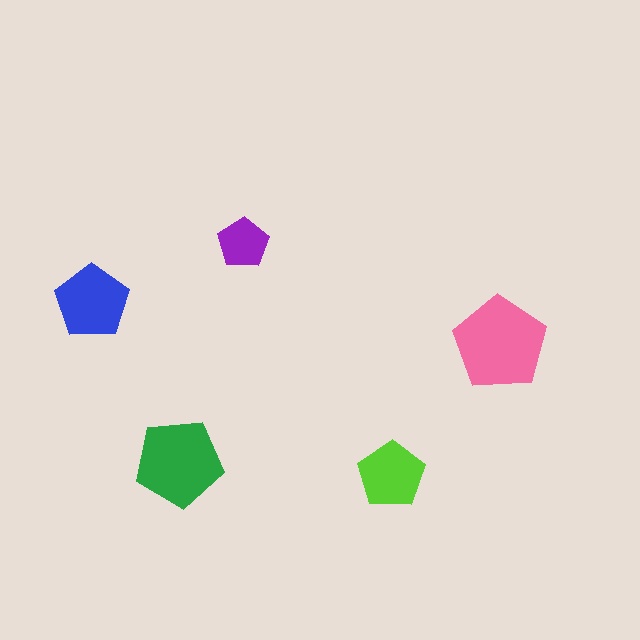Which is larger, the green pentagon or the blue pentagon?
The green one.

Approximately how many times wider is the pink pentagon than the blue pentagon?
About 1.5 times wider.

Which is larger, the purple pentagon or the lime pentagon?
The lime one.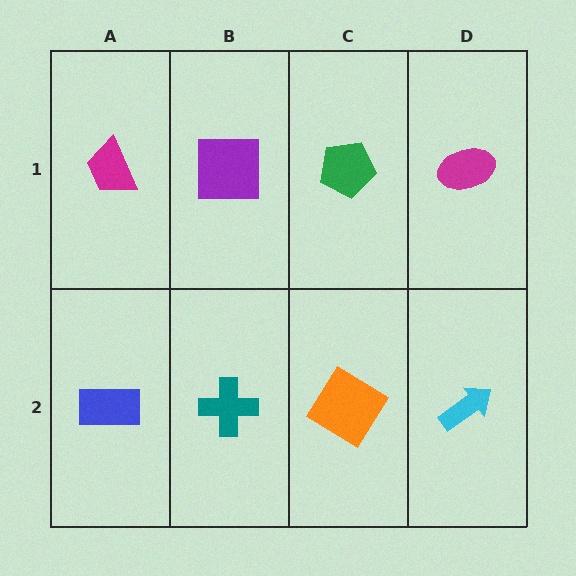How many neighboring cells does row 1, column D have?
2.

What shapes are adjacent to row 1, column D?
A cyan arrow (row 2, column D), a green pentagon (row 1, column C).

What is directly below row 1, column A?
A blue rectangle.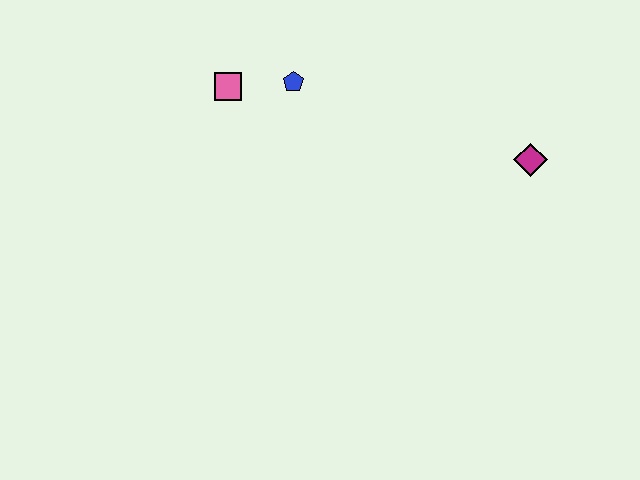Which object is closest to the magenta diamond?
The blue pentagon is closest to the magenta diamond.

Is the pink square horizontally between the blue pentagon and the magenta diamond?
No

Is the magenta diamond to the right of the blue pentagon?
Yes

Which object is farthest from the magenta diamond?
The pink square is farthest from the magenta diamond.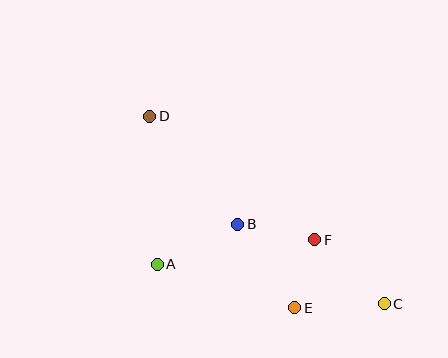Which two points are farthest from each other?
Points C and D are farthest from each other.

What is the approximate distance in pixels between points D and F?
The distance between D and F is approximately 206 pixels.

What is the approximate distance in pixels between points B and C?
The distance between B and C is approximately 167 pixels.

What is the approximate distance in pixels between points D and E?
The distance between D and E is approximately 240 pixels.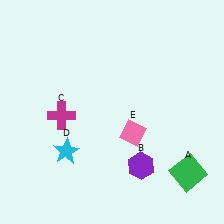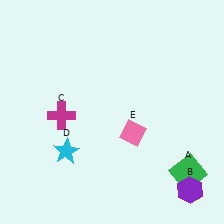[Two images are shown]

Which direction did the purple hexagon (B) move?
The purple hexagon (B) moved right.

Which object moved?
The purple hexagon (B) moved right.